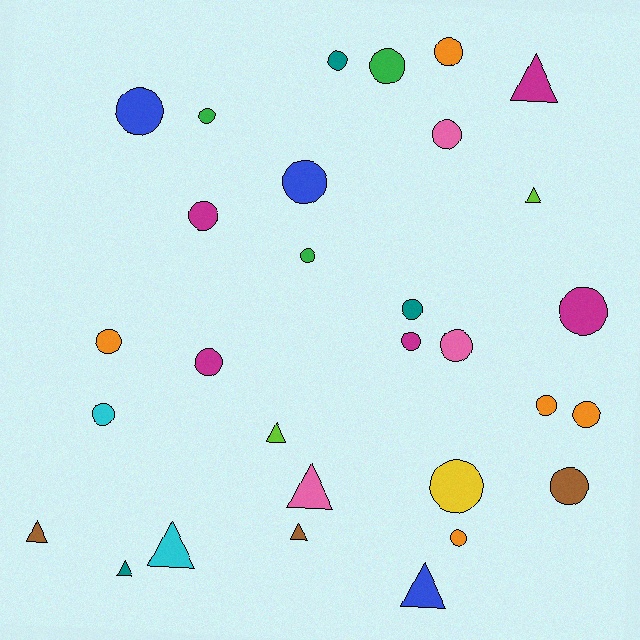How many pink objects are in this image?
There are 3 pink objects.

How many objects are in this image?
There are 30 objects.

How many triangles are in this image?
There are 9 triangles.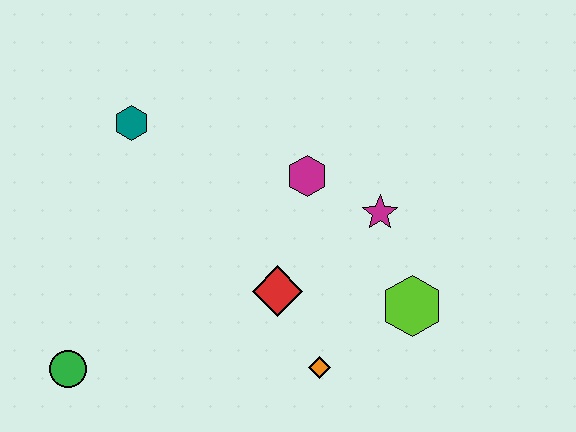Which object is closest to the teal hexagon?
The magenta hexagon is closest to the teal hexagon.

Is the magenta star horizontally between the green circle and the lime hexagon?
Yes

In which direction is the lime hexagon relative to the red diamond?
The lime hexagon is to the right of the red diamond.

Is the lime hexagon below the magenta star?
Yes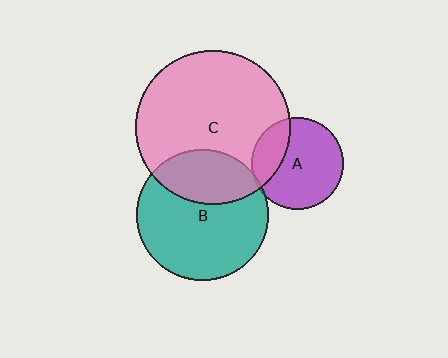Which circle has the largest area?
Circle C (pink).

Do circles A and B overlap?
Yes.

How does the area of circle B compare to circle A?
Approximately 2.1 times.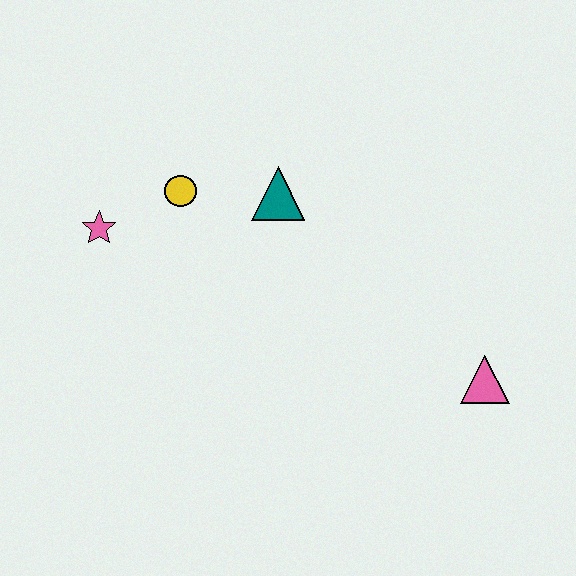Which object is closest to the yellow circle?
The pink star is closest to the yellow circle.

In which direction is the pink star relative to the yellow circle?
The pink star is to the left of the yellow circle.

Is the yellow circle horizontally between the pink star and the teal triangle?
Yes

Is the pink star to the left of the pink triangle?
Yes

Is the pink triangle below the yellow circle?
Yes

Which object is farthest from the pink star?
The pink triangle is farthest from the pink star.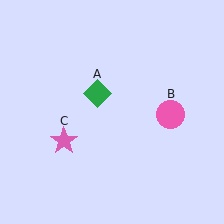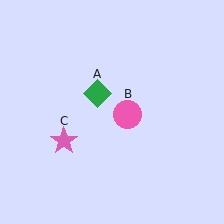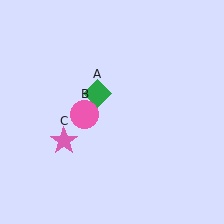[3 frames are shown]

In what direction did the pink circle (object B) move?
The pink circle (object B) moved left.